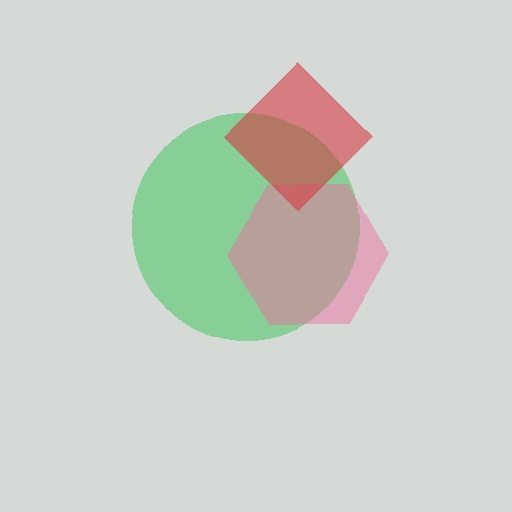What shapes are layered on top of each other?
The layered shapes are: a green circle, a pink hexagon, a red diamond.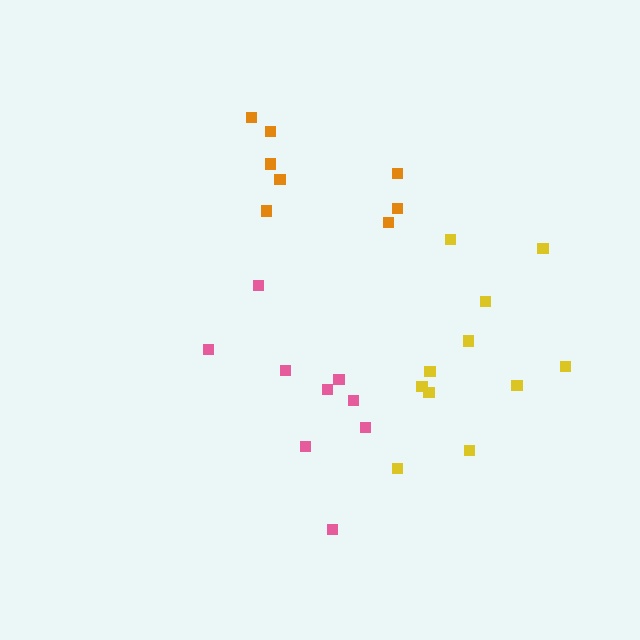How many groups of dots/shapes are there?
There are 3 groups.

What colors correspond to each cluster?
The clusters are colored: pink, orange, yellow.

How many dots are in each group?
Group 1: 9 dots, Group 2: 8 dots, Group 3: 11 dots (28 total).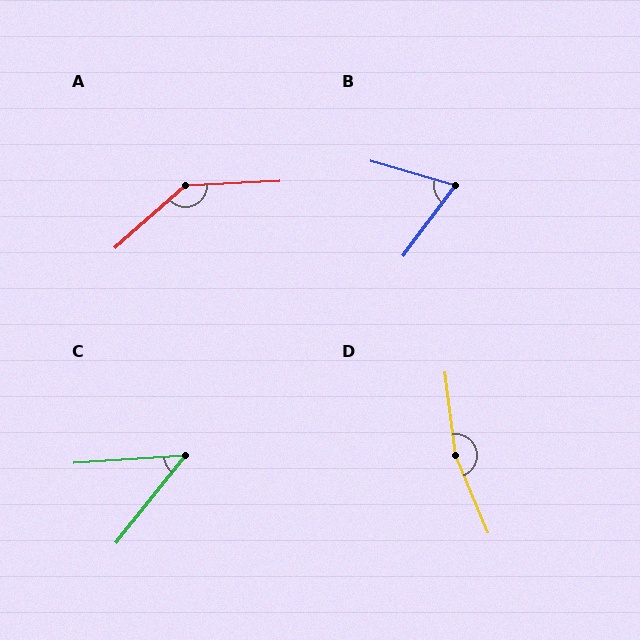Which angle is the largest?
D, at approximately 164 degrees.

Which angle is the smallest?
C, at approximately 48 degrees.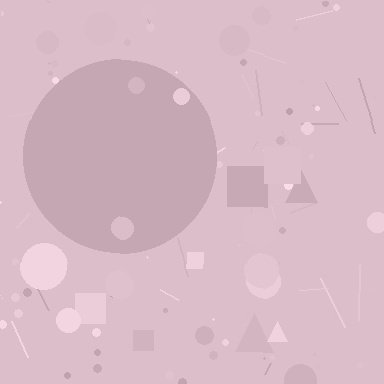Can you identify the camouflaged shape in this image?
The camouflaged shape is a circle.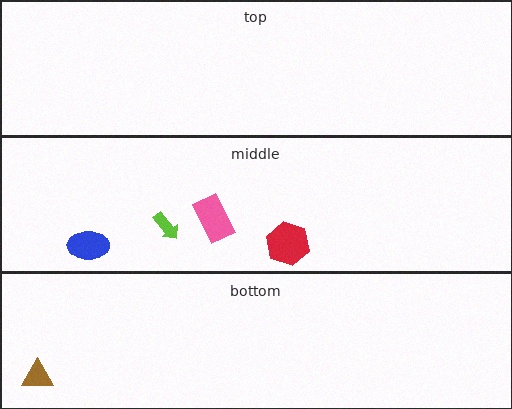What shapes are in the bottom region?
The brown triangle.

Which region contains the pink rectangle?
The middle region.